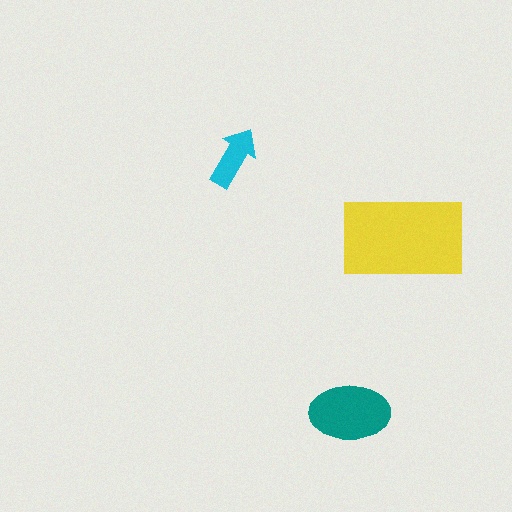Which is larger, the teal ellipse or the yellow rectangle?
The yellow rectangle.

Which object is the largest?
The yellow rectangle.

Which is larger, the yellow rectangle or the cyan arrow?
The yellow rectangle.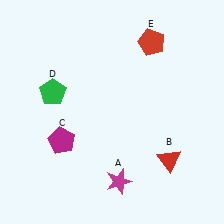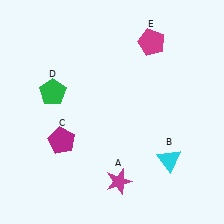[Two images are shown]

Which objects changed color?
B changed from red to cyan. E changed from red to magenta.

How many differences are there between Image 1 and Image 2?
There are 2 differences between the two images.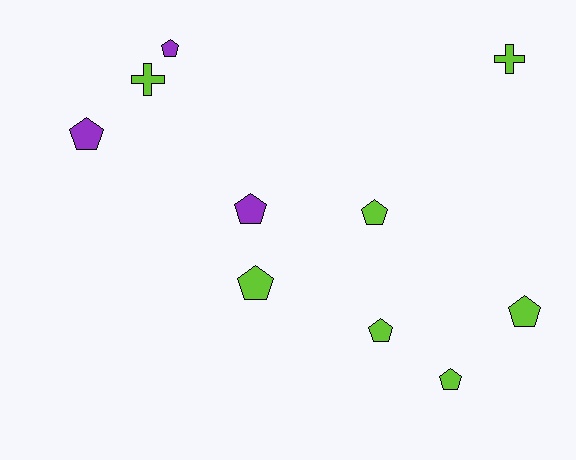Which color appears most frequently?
Lime, with 7 objects.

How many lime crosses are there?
There are 2 lime crosses.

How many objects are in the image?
There are 10 objects.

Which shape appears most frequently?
Pentagon, with 8 objects.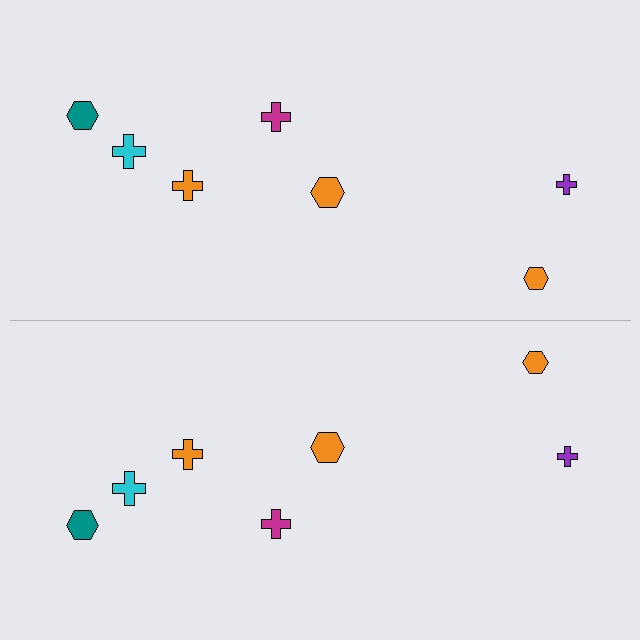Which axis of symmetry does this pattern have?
The pattern has a horizontal axis of symmetry running through the center of the image.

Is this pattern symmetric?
Yes, this pattern has bilateral (reflection) symmetry.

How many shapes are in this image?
There are 14 shapes in this image.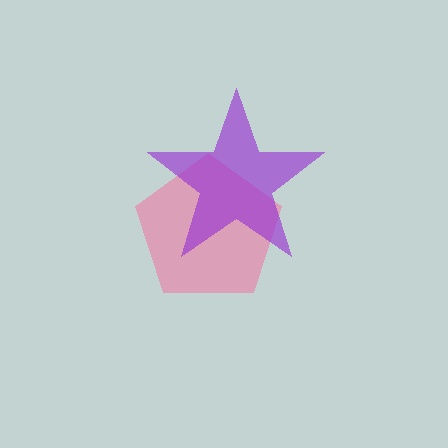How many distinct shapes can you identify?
There are 2 distinct shapes: a pink pentagon, a purple star.